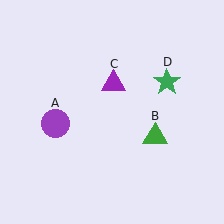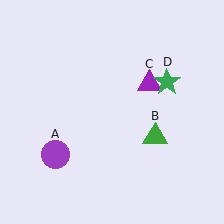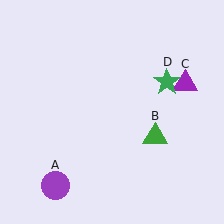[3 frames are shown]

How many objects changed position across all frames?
2 objects changed position: purple circle (object A), purple triangle (object C).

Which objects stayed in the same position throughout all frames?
Green triangle (object B) and green star (object D) remained stationary.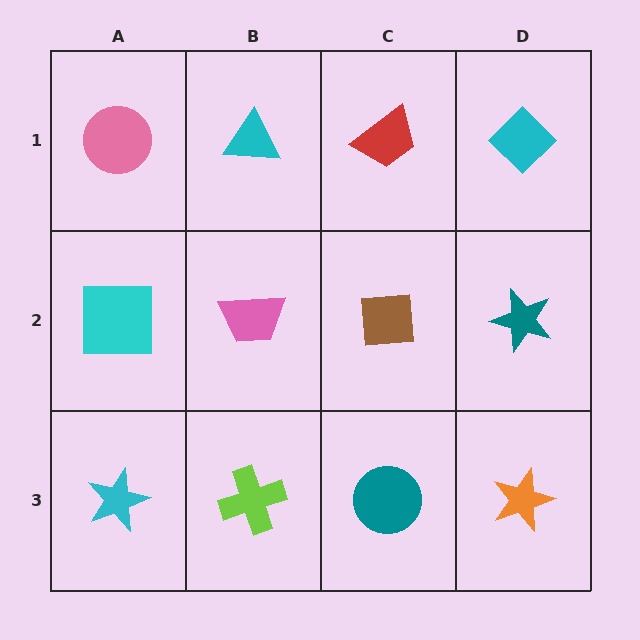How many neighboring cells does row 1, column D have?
2.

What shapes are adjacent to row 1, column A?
A cyan square (row 2, column A), a cyan triangle (row 1, column B).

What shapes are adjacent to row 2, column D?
A cyan diamond (row 1, column D), an orange star (row 3, column D), a brown square (row 2, column C).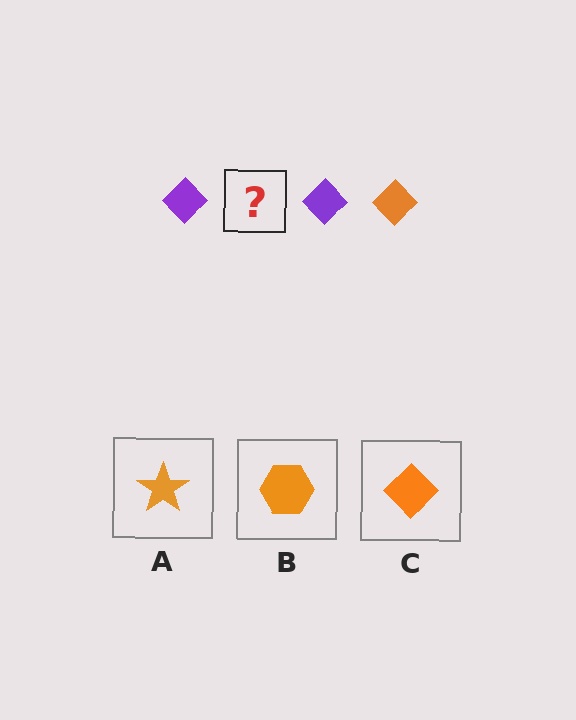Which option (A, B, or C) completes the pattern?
C.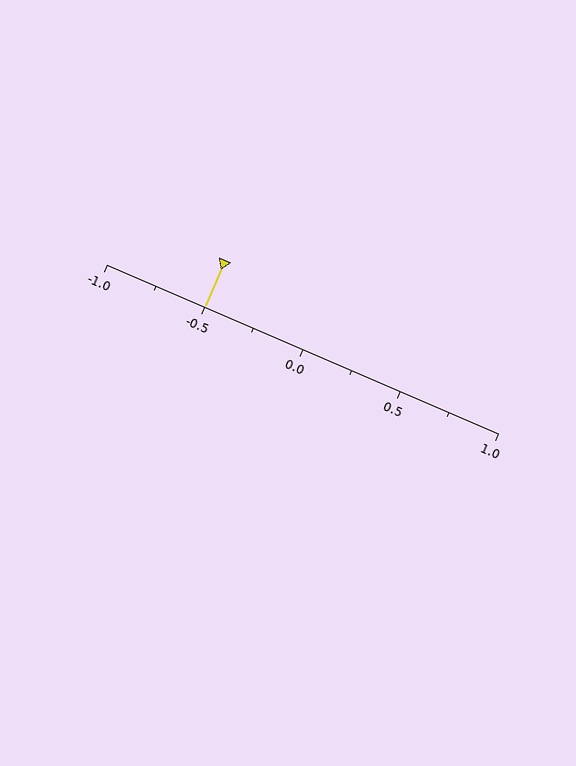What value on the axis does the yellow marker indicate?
The marker indicates approximately -0.5.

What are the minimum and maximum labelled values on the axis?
The axis runs from -1.0 to 1.0.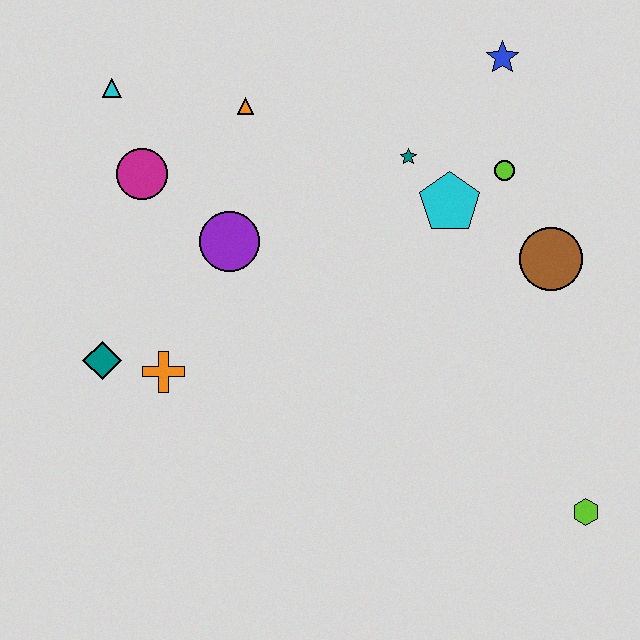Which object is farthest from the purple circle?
The lime hexagon is farthest from the purple circle.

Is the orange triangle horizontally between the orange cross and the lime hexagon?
Yes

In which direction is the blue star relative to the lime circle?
The blue star is above the lime circle.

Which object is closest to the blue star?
The lime circle is closest to the blue star.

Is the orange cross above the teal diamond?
No